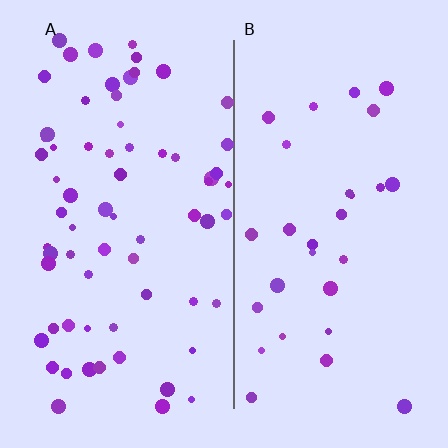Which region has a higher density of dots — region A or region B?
A (the left).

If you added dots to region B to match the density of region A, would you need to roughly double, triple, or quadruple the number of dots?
Approximately double.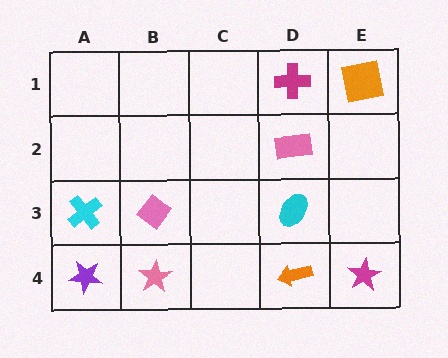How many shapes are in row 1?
2 shapes.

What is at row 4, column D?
An orange arrow.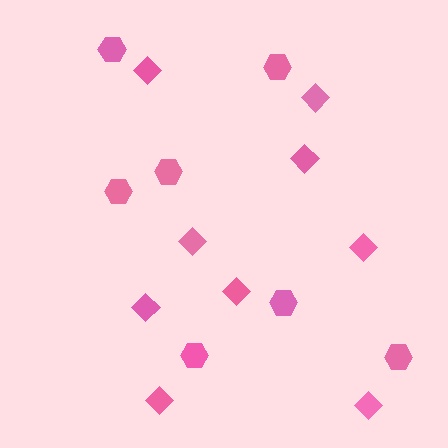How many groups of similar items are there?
There are 2 groups: one group of hexagons (7) and one group of diamonds (9).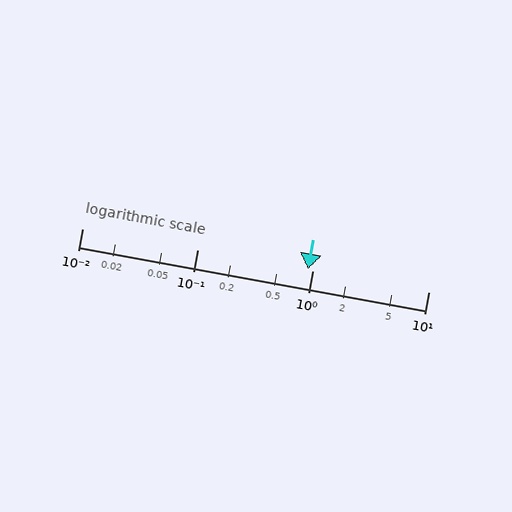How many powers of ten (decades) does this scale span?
The scale spans 3 decades, from 0.01 to 10.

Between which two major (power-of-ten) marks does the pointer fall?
The pointer is between 0.1 and 1.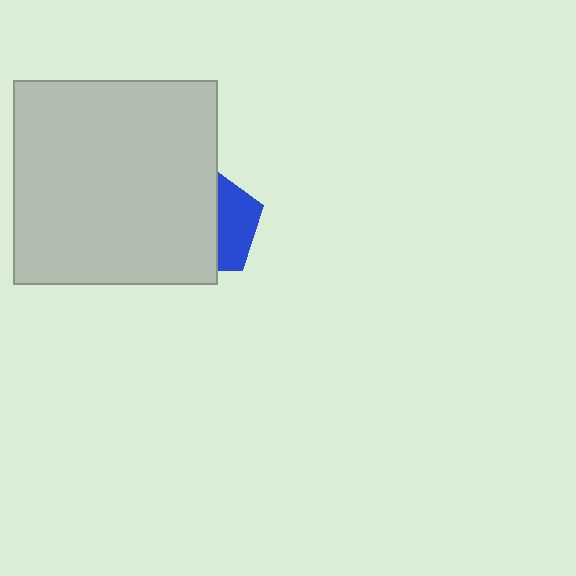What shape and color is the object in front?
The object in front is a light gray square.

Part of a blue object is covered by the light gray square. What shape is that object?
It is a pentagon.